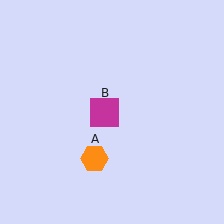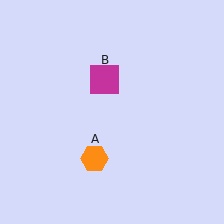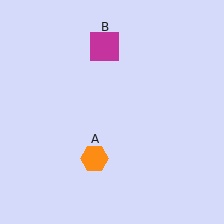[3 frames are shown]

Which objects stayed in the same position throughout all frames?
Orange hexagon (object A) remained stationary.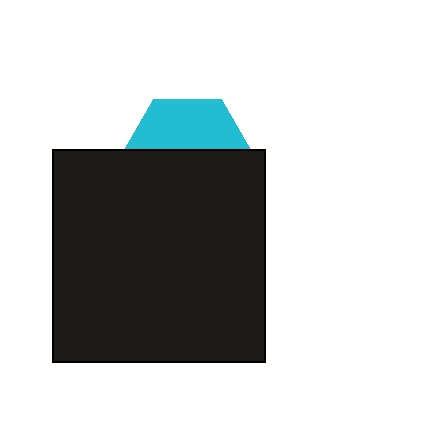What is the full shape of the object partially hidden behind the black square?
The partially hidden object is a cyan hexagon.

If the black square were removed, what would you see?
You would see the complete cyan hexagon.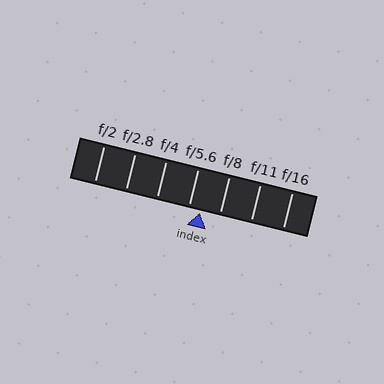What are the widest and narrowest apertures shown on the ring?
The widest aperture shown is f/2 and the narrowest is f/16.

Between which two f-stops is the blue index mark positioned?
The index mark is between f/5.6 and f/8.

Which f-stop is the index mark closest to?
The index mark is closest to f/5.6.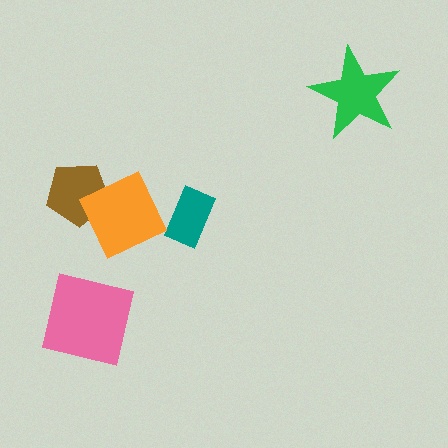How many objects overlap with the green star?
0 objects overlap with the green star.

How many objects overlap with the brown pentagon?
1 object overlaps with the brown pentagon.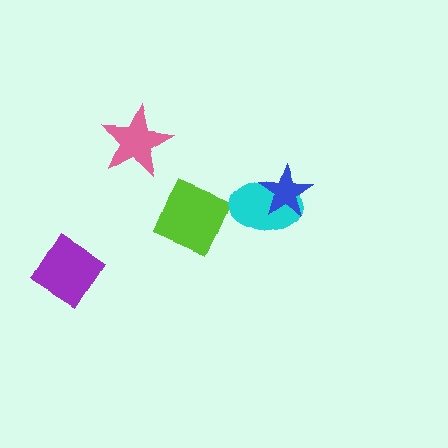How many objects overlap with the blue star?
1 object overlaps with the blue star.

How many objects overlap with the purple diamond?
0 objects overlap with the purple diamond.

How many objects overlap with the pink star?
0 objects overlap with the pink star.